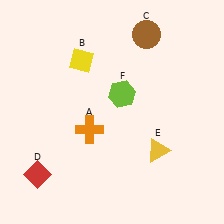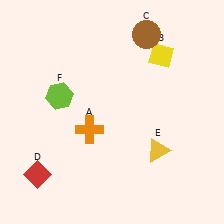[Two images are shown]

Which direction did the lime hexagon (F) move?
The lime hexagon (F) moved left.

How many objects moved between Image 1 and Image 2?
2 objects moved between the two images.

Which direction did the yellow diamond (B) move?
The yellow diamond (B) moved right.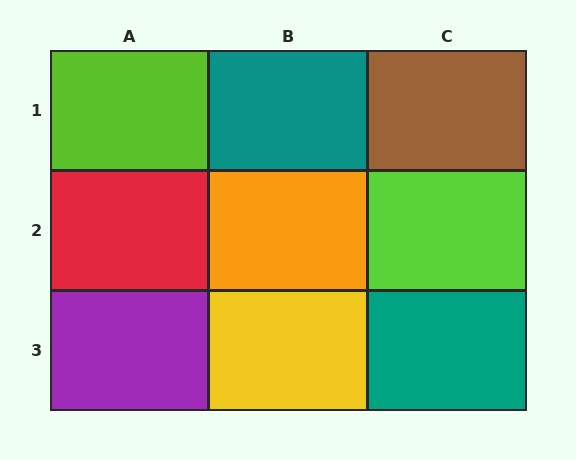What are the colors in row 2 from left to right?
Red, orange, lime.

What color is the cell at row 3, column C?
Teal.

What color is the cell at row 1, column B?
Teal.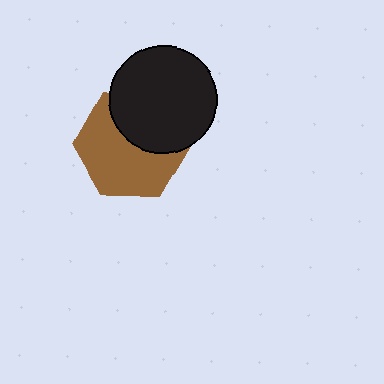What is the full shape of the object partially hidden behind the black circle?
The partially hidden object is a brown hexagon.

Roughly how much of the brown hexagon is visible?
About half of it is visible (roughly 62%).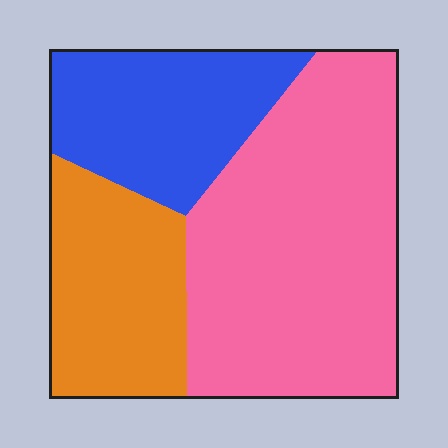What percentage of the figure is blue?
Blue covers 24% of the figure.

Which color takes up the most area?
Pink, at roughly 50%.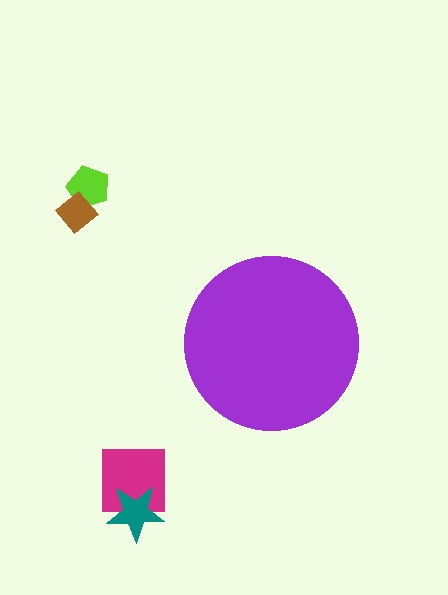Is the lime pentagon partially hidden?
No, the lime pentagon is fully visible.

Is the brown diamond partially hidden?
No, the brown diamond is fully visible.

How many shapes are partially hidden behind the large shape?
0 shapes are partially hidden.